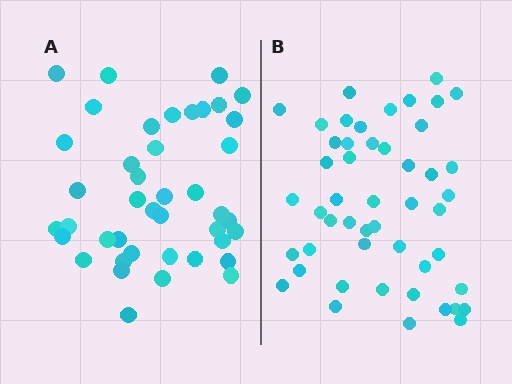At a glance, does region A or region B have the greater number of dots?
Region B (the right region) has more dots.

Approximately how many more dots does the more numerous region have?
Region B has roughly 8 or so more dots than region A.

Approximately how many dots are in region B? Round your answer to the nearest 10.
About 50 dots. (The exact count is 49, which rounds to 50.)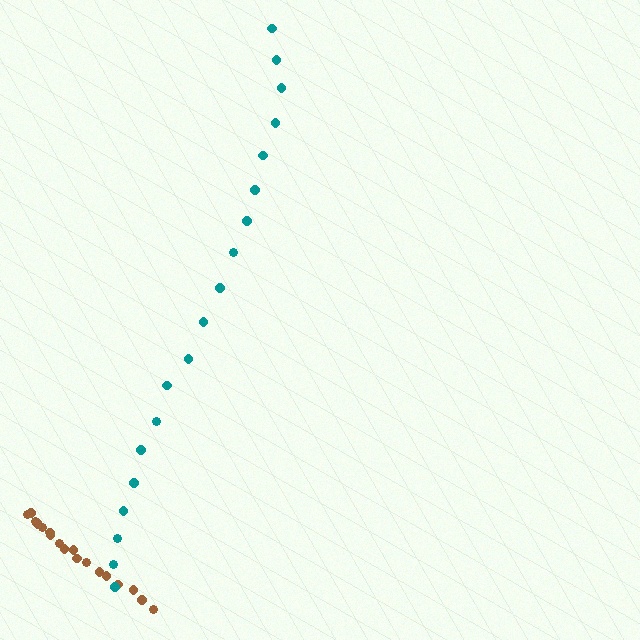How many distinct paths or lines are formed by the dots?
There are 2 distinct paths.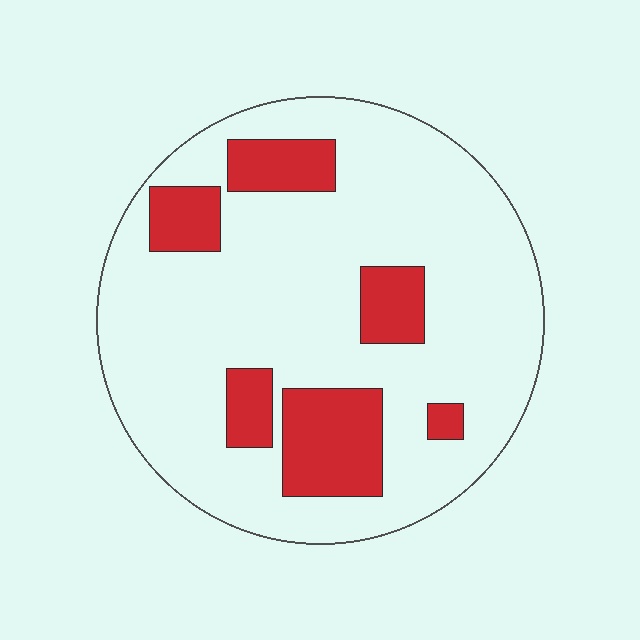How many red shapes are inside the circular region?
6.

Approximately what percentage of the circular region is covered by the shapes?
Approximately 20%.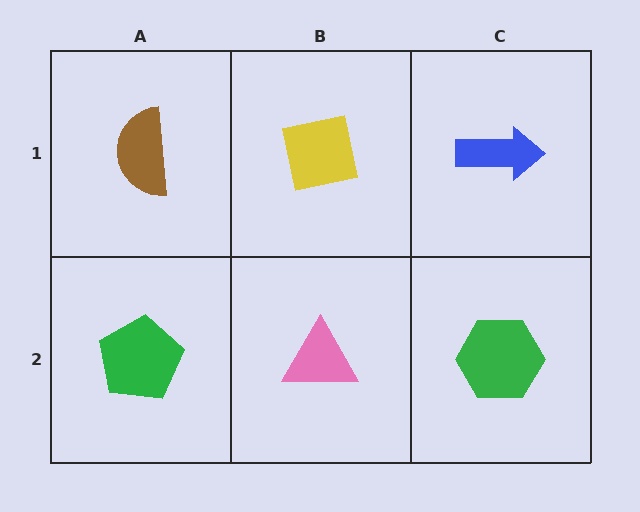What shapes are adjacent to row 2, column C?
A blue arrow (row 1, column C), a pink triangle (row 2, column B).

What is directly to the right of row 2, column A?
A pink triangle.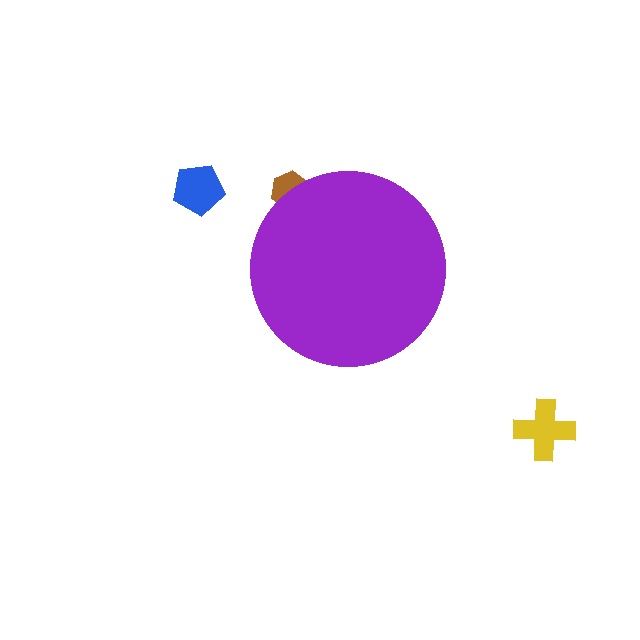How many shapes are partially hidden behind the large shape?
1 shape is partially hidden.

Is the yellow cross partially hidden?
No, the yellow cross is fully visible.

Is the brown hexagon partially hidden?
Yes, the brown hexagon is partially hidden behind the purple circle.